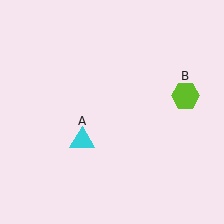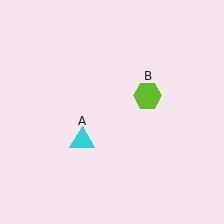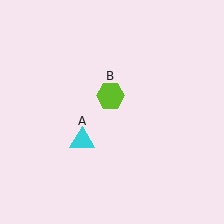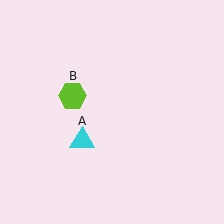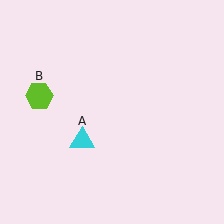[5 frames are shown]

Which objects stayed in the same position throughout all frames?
Cyan triangle (object A) remained stationary.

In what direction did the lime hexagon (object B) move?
The lime hexagon (object B) moved left.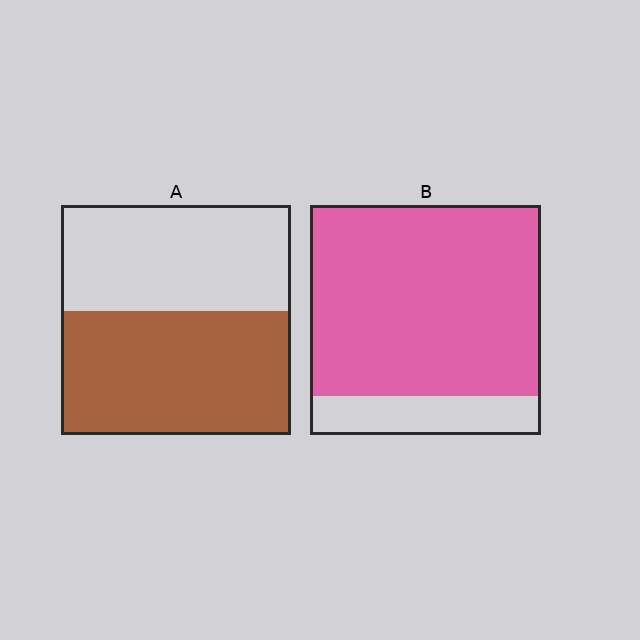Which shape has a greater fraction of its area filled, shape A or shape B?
Shape B.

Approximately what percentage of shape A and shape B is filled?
A is approximately 55% and B is approximately 85%.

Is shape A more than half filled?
Roughly half.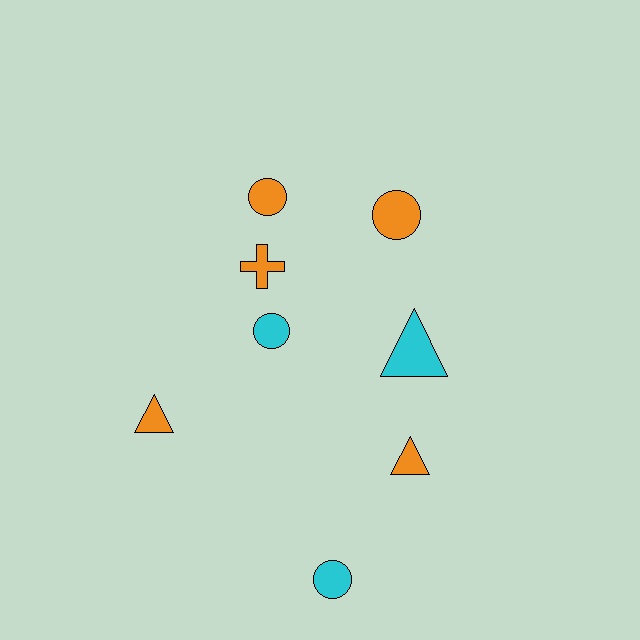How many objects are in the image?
There are 8 objects.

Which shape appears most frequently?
Circle, with 4 objects.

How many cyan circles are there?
There are 2 cyan circles.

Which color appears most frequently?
Orange, with 5 objects.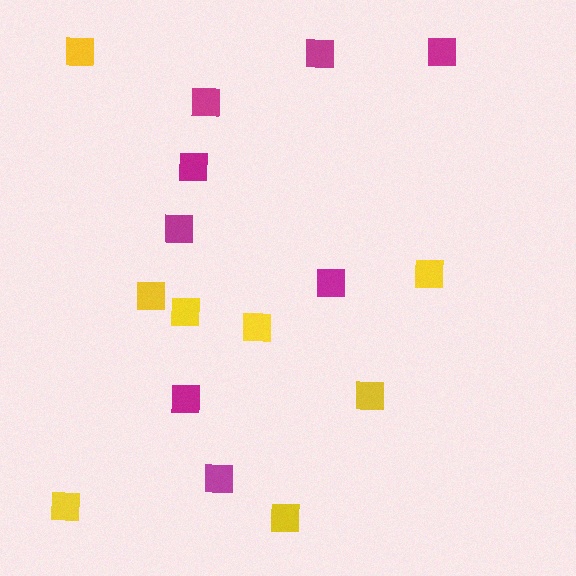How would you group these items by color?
There are 2 groups: one group of magenta squares (8) and one group of yellow squares (8).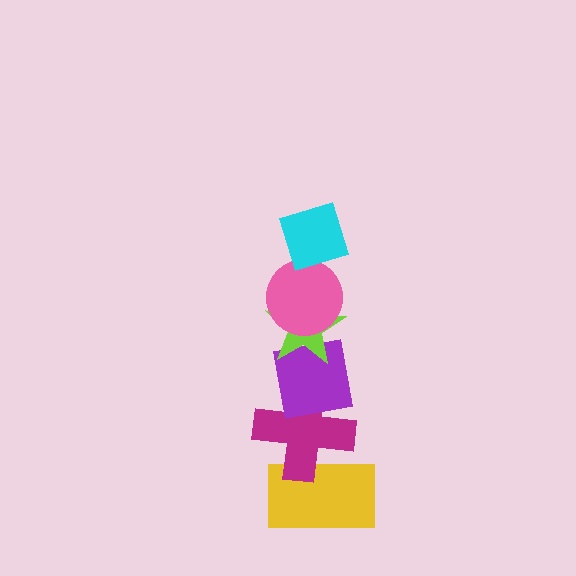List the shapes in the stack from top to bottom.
From top to bottom: the cyan diamond, the pink circle, the lime star, the purple square, the magenta cross, the yellow rectangle.